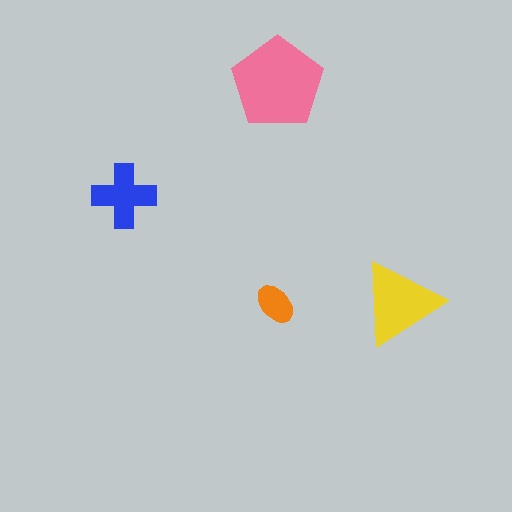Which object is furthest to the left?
The blue cross is leftmost.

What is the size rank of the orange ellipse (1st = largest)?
4th.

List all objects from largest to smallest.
The pink pentagon, the yellow triangle, the blue cross, the orange ellipse.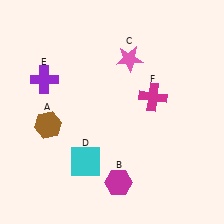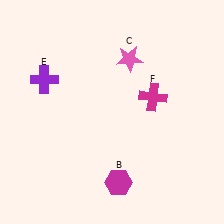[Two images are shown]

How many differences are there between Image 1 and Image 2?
There are 2 differences between the two images.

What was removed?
The brown hexagon (A), the cyan square (D) were removed in Image 2.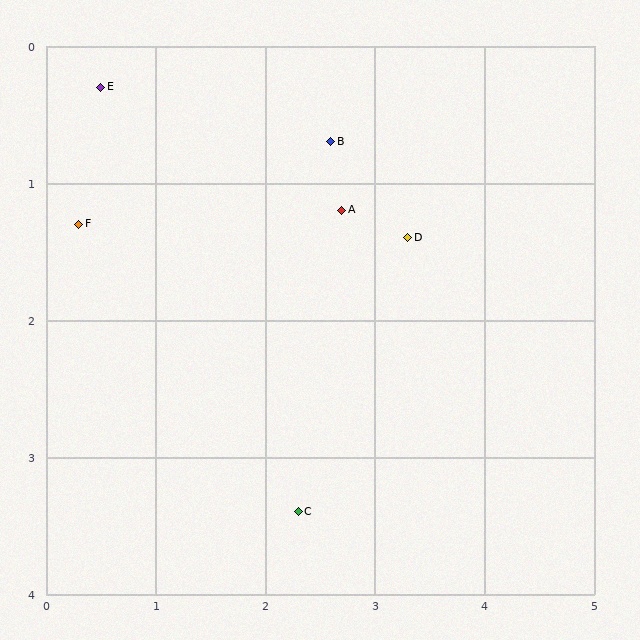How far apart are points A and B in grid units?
Points A and B are about 0.5 grid units apart.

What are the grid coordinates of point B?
Point B is at approximately (2.6, 0.7).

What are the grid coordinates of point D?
Point D is at approximately (3.3, 1.4).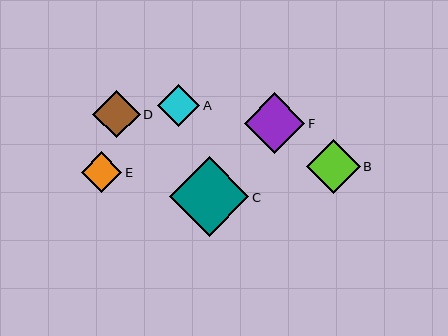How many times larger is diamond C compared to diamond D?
Diamond C is approximately 1.7 times the size of diamond D.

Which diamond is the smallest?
Diamond E is the smallest with a size of approximately 41 pixels.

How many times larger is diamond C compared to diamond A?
Diamond C is approximately 1.9 times the size of diamond A.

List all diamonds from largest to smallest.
From largest to smallest: C, F, B, D, A, E.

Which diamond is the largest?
Diamond C is the largest with a size of approximately 80 pixels.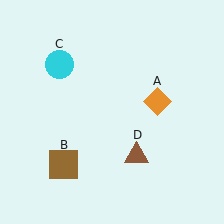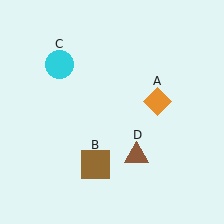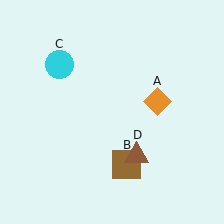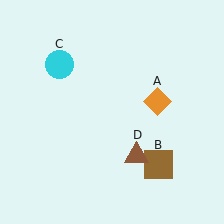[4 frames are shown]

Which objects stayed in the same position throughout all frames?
Orange diamond (object A) and cyan circle (object C) and brown triangle (object D) remained stationary.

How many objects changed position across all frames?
1 object changed position: brown square (object B).